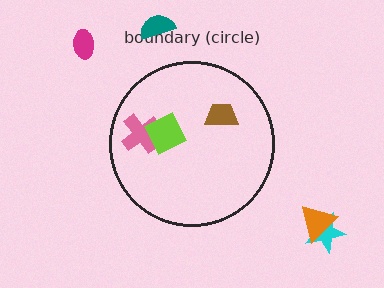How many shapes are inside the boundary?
3 inside, 4 outside.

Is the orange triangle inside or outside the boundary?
Outside.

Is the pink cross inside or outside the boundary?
Inside.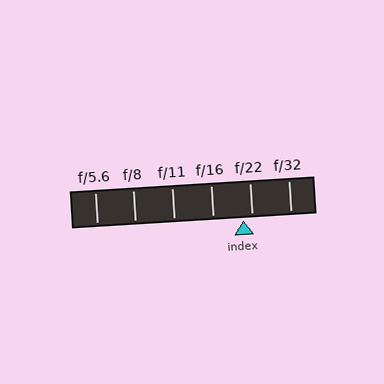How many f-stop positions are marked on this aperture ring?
There are 6 f-stop positions marked.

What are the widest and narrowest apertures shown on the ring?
The widest aperture shown is f/5.6 and the narrowest is f/32.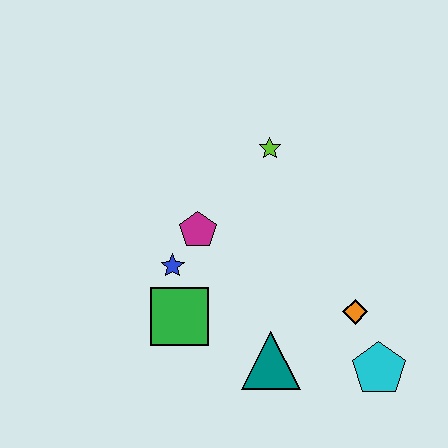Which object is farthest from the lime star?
The cyan pentagon is farthest from the lime star.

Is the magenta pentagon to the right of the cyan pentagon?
No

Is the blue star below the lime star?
Yes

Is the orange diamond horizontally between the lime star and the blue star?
No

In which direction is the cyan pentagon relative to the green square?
The cyan pentagon is to the right of the green square.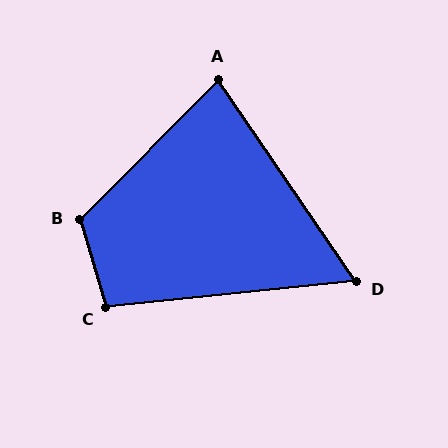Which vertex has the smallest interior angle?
D, at approximately 61 degrees.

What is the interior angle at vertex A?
Approximately 79 degrees (acute).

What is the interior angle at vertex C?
Approximately 101 degrees (obtuse).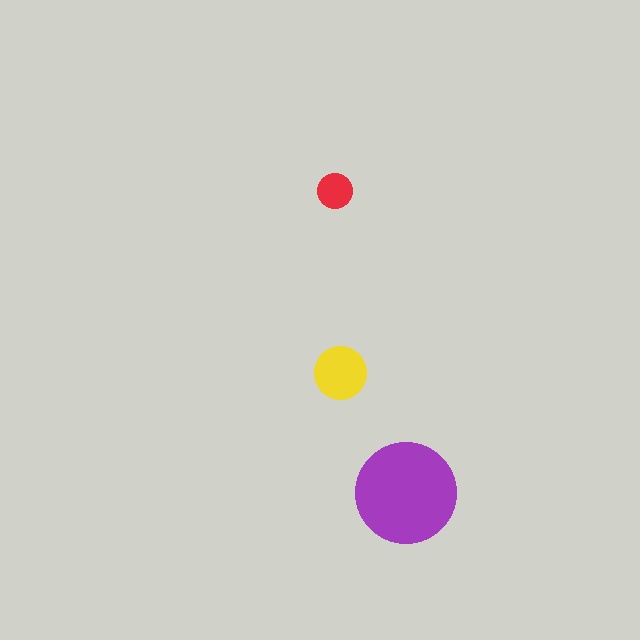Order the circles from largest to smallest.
the purple one, the yellow one, the red one.